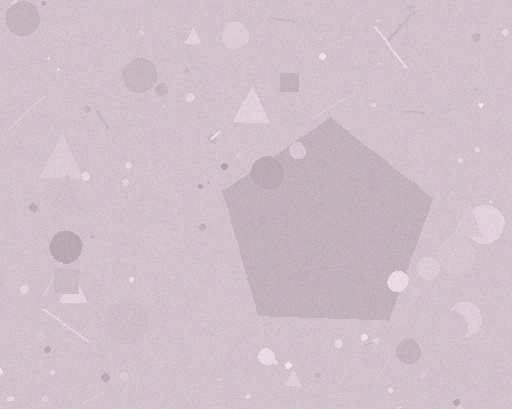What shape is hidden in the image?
A pentagon is hidden in the image.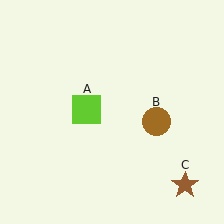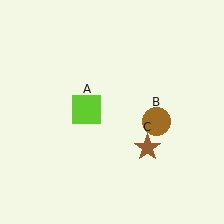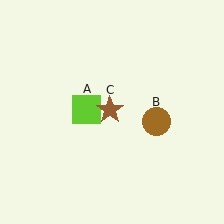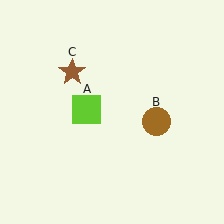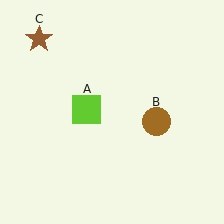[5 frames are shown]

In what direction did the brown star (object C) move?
The brown star (object C) moved up and to the left.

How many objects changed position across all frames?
1 object changed position: brown star (object C).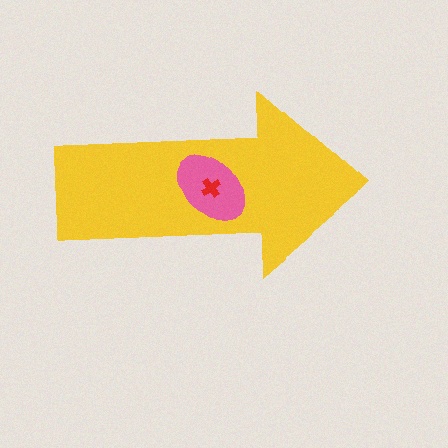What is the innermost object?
The red cross.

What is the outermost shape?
The yellow arrow.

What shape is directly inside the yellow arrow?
The pink ellipse.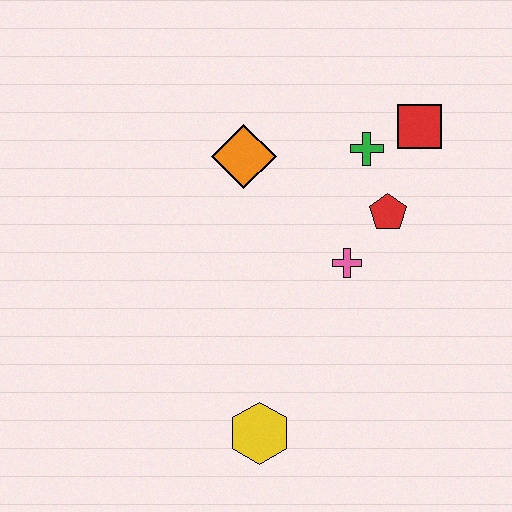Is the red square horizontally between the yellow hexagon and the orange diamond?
No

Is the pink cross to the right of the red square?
No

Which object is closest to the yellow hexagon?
The pink cross is closest to the yellow hexagon.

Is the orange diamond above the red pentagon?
Yes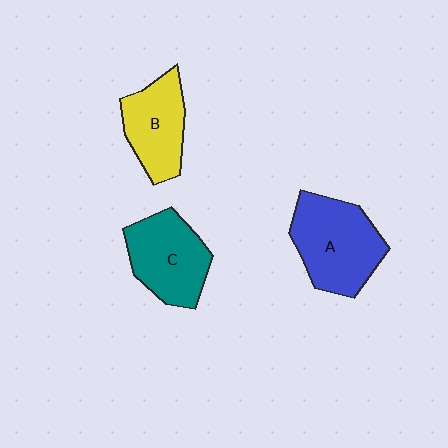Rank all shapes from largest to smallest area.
From largest to smallest: A (blue), C (teal), B (yellow).